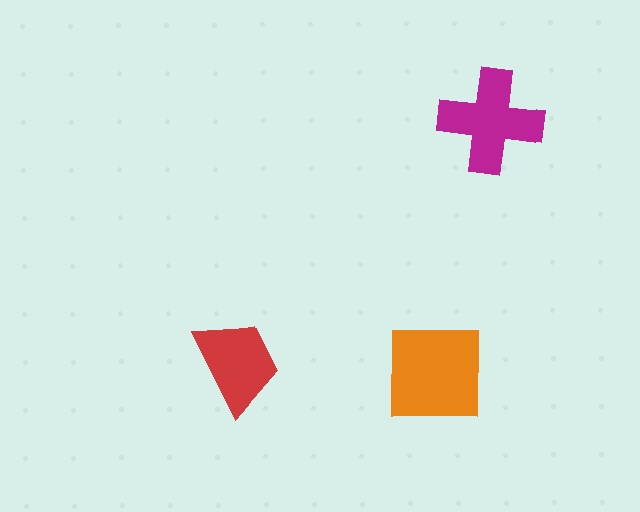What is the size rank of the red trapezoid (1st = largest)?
3rd.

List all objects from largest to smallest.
The orange square, the magenta cross, the red trapezoid.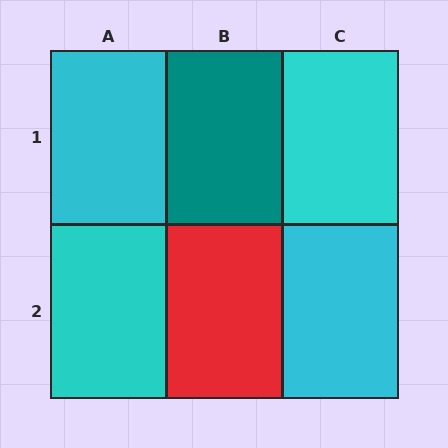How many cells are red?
1 cell is red.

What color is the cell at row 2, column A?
Cyan.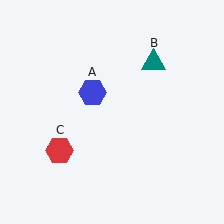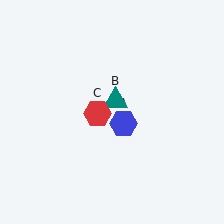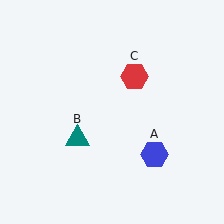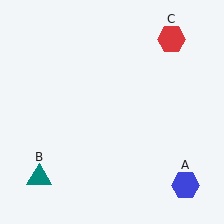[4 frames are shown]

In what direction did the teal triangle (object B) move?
The teal triangle (object B) moved down and to the left.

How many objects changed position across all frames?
3 objects changed position: blue hexagon (object A), teal triangle (object B), red hexagon (object C).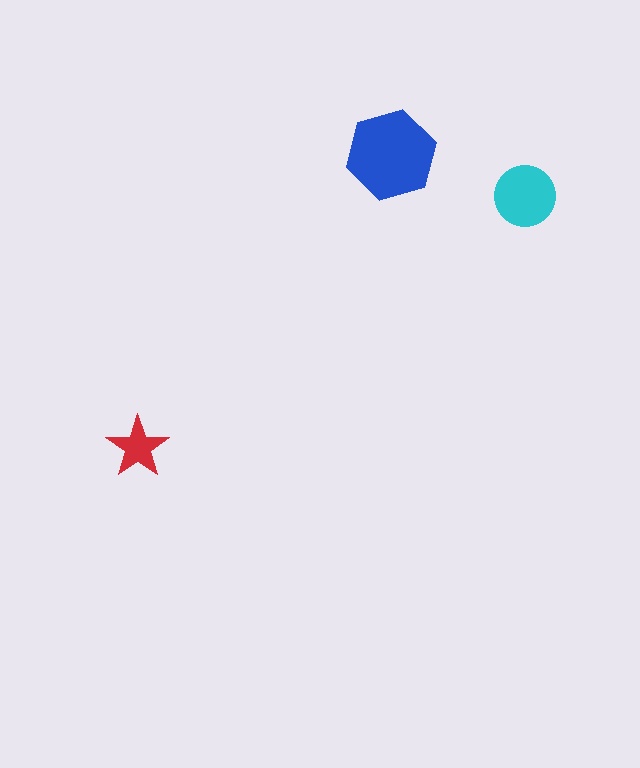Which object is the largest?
The blue hexagon.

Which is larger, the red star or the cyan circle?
The cyan circle.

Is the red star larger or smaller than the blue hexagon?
Smaller.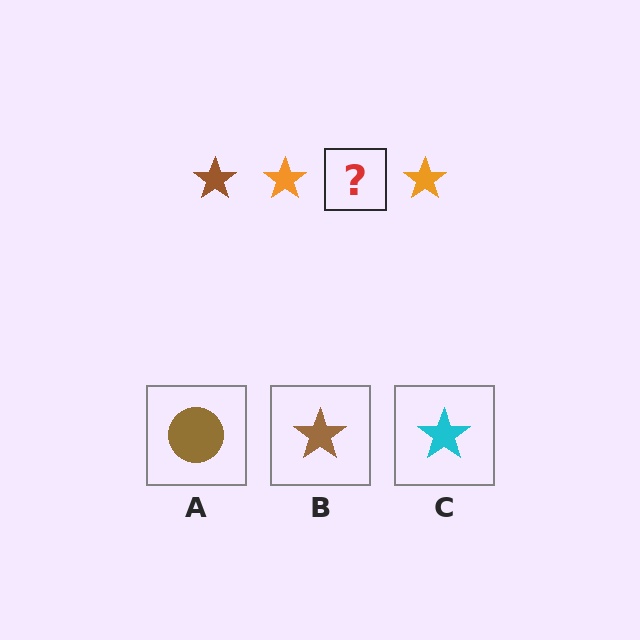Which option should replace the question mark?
Option B.